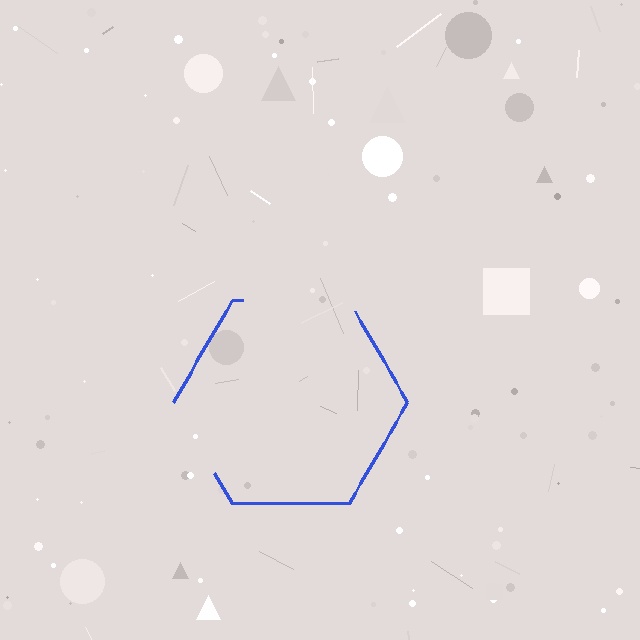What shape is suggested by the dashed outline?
The dashed outline suggests a hexagon.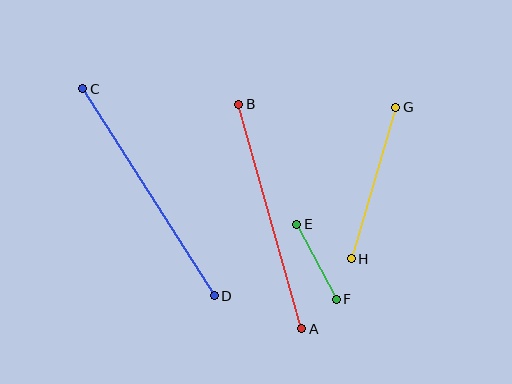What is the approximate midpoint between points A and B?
The midpoint is at approximately (270, 217) pixels.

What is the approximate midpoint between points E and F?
The midpoint is at approximately (316, 262) pixels.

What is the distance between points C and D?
The distance is approximately 245 pixels.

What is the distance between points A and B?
The distance is approximately 233 pixels.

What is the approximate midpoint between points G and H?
The midpoint is at approximately (373, 183) pixels.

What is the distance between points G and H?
The distance is approximately 158 pixels.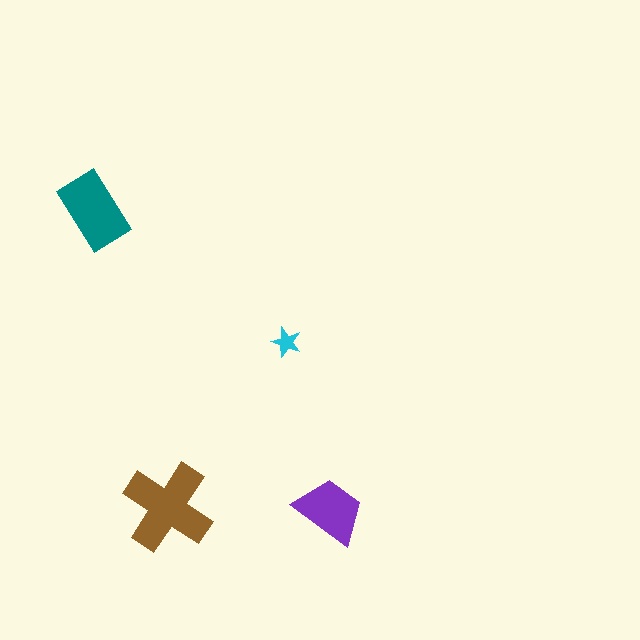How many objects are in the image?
There are 4 objects in the image.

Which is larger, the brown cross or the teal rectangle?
The brown cross.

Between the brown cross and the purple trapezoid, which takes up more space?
The brown cross.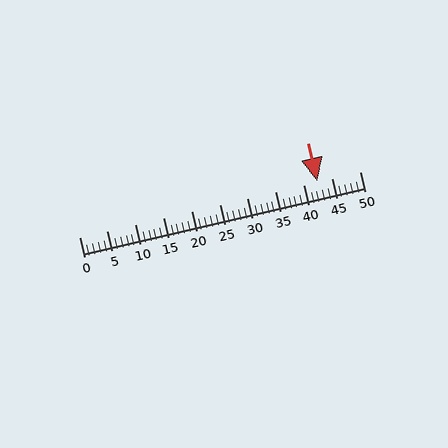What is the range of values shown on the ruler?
The ruler shows values from 0 to 50.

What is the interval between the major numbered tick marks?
The major tick marks are spaced 5 units apart.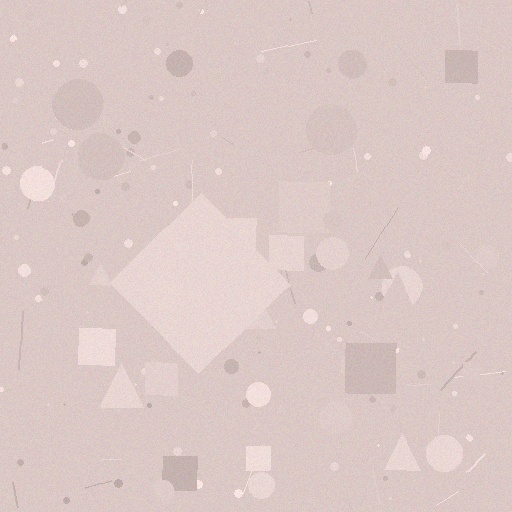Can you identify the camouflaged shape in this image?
The camouflaged shape is a diamond.